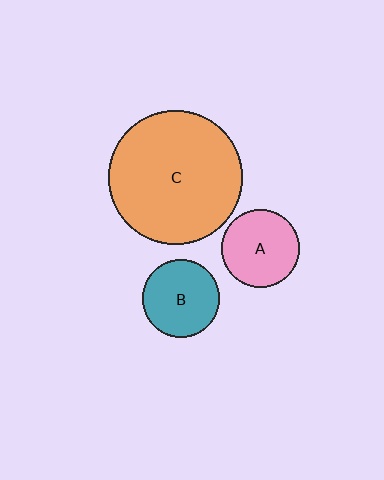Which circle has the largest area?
Circle C (orange).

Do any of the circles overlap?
No, none of the circles overlap.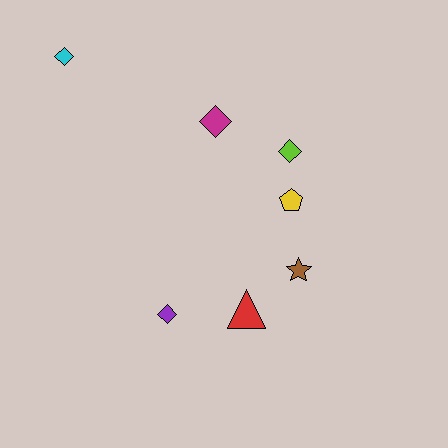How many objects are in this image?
There are 7 objects.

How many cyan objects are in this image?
There is 1 cyan object.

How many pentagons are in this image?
There is 1 pentagon.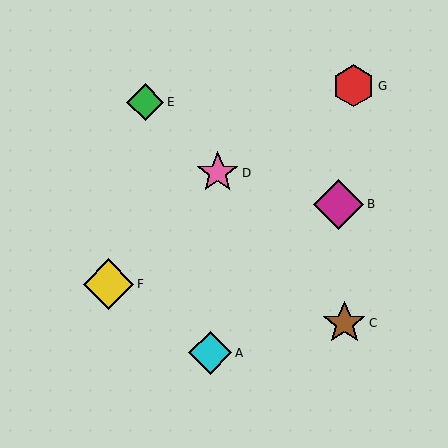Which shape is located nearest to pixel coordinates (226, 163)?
The pink star (labeled D) at (218, 173) is nearest to that location.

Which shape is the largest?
The yellow diamond (labeled F) is the largest.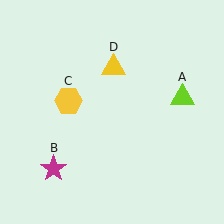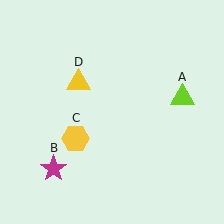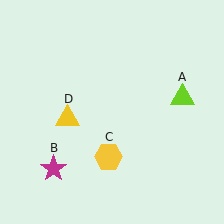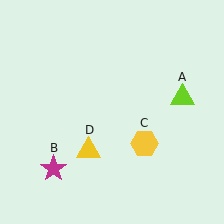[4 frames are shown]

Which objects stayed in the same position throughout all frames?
Lime triangle (object A) and magenta star (object B) remained stationary.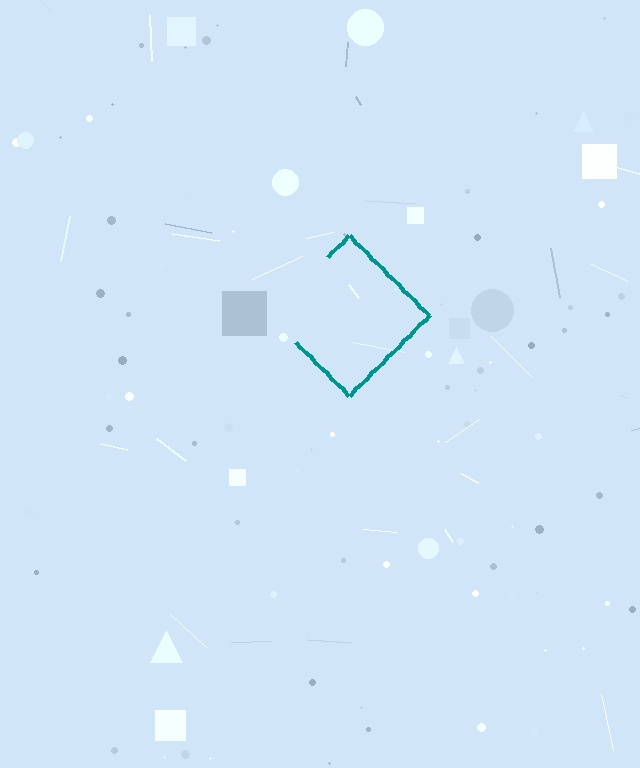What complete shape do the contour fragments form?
The contour fragments form a diamond.